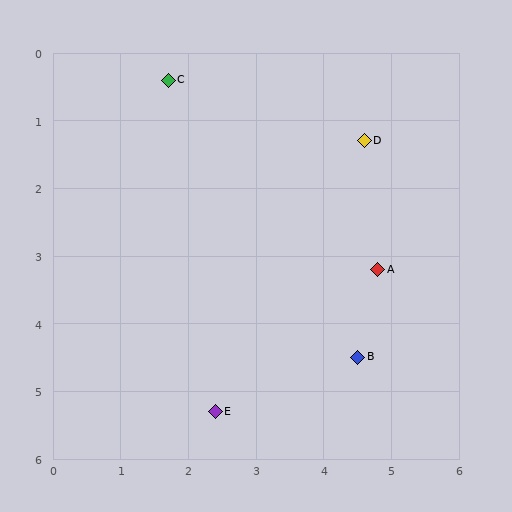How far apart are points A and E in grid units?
Points A and E are about 3.2 grid units apart.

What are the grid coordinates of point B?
Point B is at approximately (4.5, 4.5).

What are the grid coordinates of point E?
Point E is at approximately (2.4, 5.3).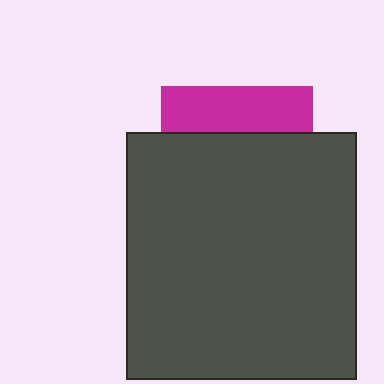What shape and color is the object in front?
The object in front is a dark gray rectangle.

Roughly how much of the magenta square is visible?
A small part of it is visible (roughly 30%).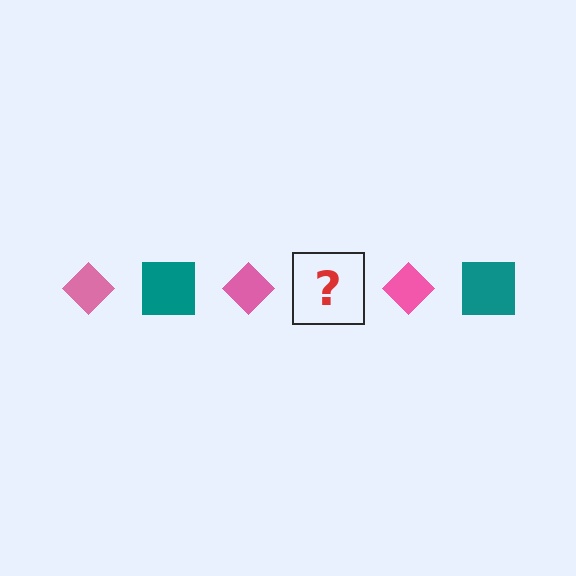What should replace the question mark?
The question mark should be replaced with a teal square.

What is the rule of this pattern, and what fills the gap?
The rule is that the pattern alternates between pink diamond and teal square. The gap should be filled with a teal square.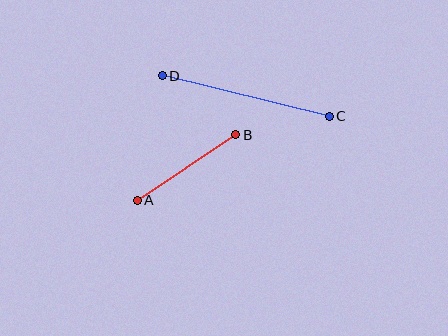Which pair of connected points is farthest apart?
Points C and D are farthest apart.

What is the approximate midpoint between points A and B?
The midpoint is at approximately (186, 167) pixels.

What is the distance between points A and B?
The distance is approximately 118 pixels.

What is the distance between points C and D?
The distance is approximately 172 pixels.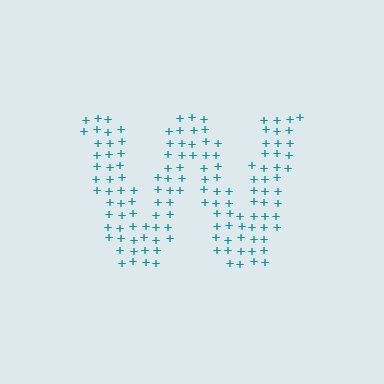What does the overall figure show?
The overall figure shows the letter W.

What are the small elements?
The small elements are plus signs.